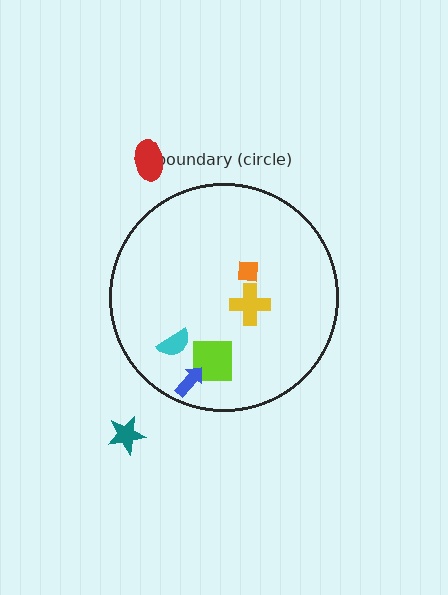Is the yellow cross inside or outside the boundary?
Inside.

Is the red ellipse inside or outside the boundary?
Outside.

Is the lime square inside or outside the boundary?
Inside.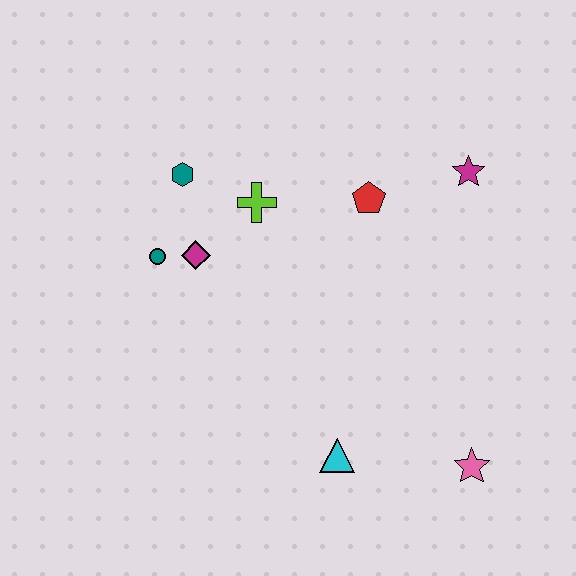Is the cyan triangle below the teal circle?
Yes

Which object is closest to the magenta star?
The red pentagon is closest to the magenta star.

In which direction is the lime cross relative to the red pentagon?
The lime cross is to the left of the red pentagon.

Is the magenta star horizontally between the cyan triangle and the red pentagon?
No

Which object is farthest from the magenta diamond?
The pink star is farthest from the magenta diamond.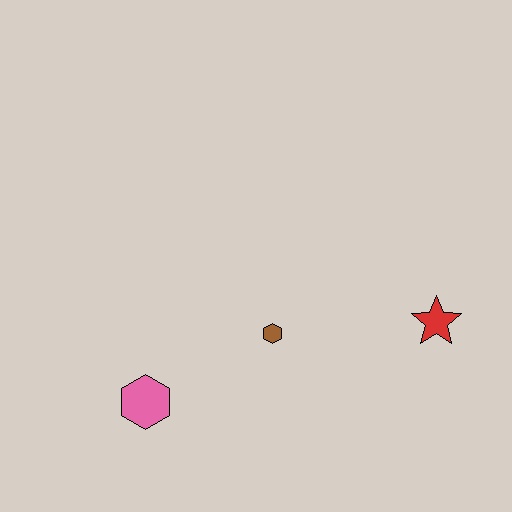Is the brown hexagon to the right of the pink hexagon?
Yes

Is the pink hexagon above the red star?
No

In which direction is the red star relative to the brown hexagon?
The red star is to the right of the brown hexagon.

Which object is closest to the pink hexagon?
The brown hexagon is closest to the pink hexagon.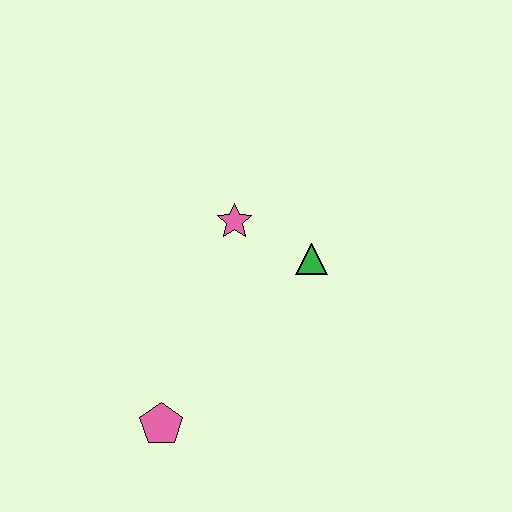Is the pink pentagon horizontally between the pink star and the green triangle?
No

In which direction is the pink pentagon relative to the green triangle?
The pink pentagon is below the green triangle.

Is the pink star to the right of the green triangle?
No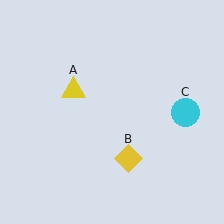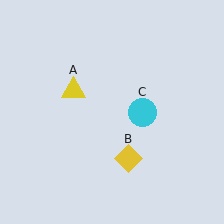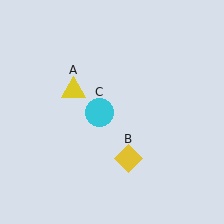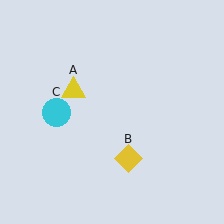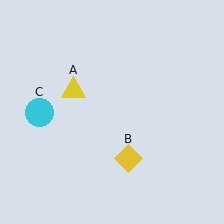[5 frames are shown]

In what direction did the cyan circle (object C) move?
The cyan circle (object C) moved left.